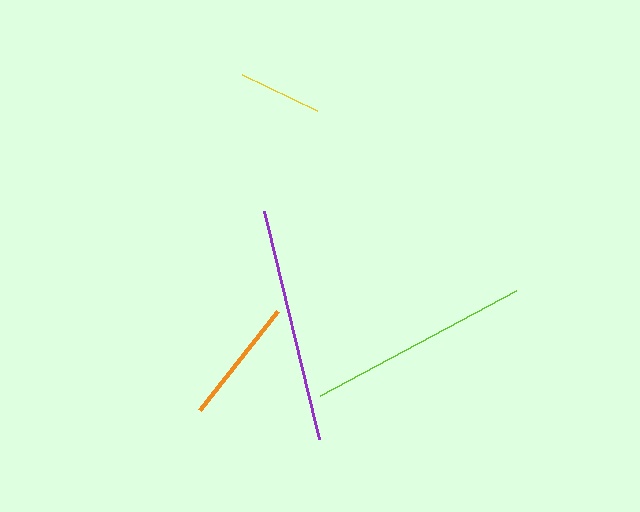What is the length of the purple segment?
The purple segment is approximately 235 pixels long.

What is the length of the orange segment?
The orange segment is approximately 126 pixels long.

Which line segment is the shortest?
The yellow line is the shortest at approximately 83 pixels.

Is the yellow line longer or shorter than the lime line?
The lime line is longer than the yellow line.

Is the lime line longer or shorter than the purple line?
The purple line is longer than the lime line.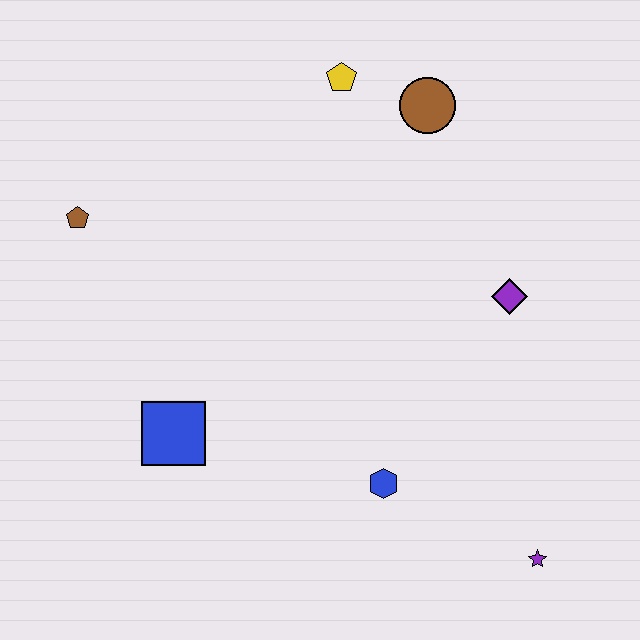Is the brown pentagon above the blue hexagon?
Yes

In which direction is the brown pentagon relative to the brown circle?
The brown pentagon is to the left of the brown circle.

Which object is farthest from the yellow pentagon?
The purple star is farthest from the yellow pentagon.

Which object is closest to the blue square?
The blue hexagon is closest to the blue square.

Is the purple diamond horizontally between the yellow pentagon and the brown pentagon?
No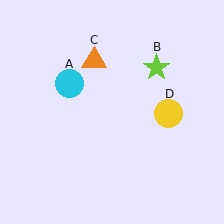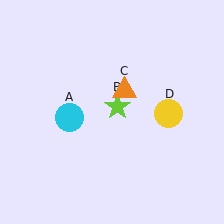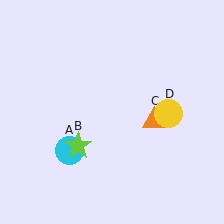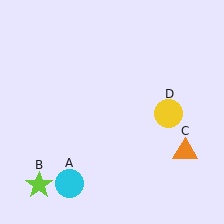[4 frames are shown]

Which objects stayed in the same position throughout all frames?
Yellow circle (object D) remained stationary.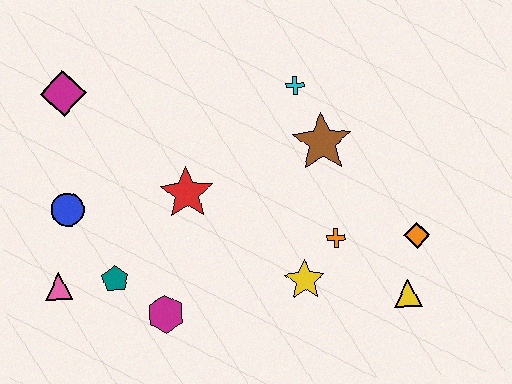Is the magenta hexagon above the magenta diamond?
No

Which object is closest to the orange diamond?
The yellow triangle is closest to the orange diamond.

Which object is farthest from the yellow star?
The magenta diamond is farthest from the yellow star.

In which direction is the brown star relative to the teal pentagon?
The brown star is to the right of the teal pentagon.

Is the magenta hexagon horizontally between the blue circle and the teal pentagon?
No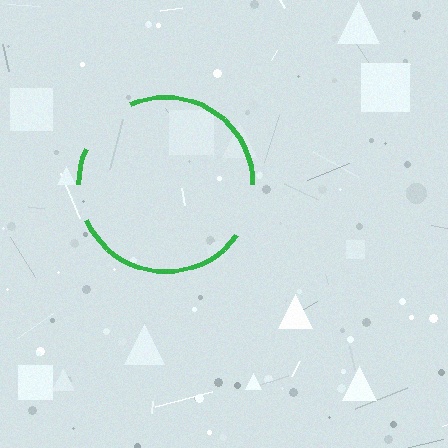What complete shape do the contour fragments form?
The contour fragments form a circle.